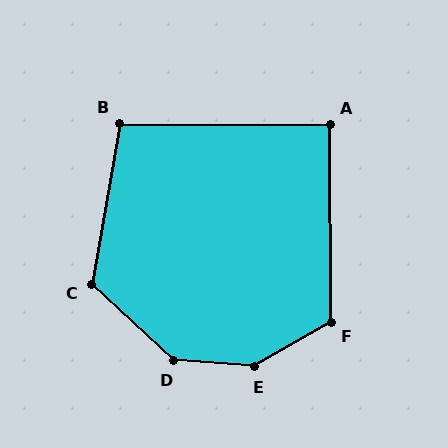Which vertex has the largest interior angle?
E, at approximately 146 degrees.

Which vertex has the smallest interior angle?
A, at approximately 91 degrees.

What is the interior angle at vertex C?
Approximately 123 degrees (obtuse).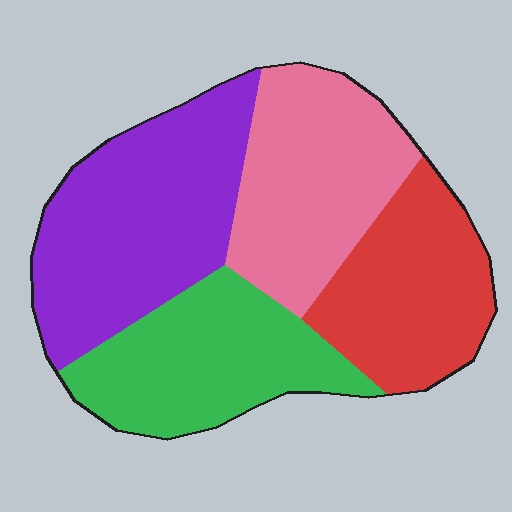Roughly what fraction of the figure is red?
Red takes up about one fifth (1/5) of the figure.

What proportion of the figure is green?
Green takes up about one quarter (1/4) of the figure.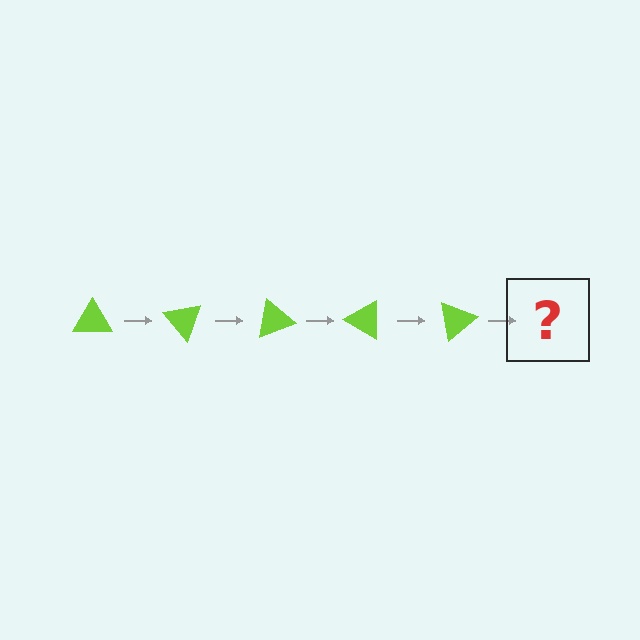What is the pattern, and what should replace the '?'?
The pattern is that the triangle rotates 50 degrees each step. The '?' should be a lime triangle rotated 250 degrees.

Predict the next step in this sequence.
The next step is a lime triangle rotated 250 degrees.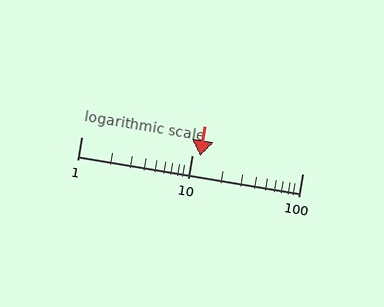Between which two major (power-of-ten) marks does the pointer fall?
The pointer is between 10 and 100.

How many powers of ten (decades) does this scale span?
The scale spans 2 decades, from 1 to 100.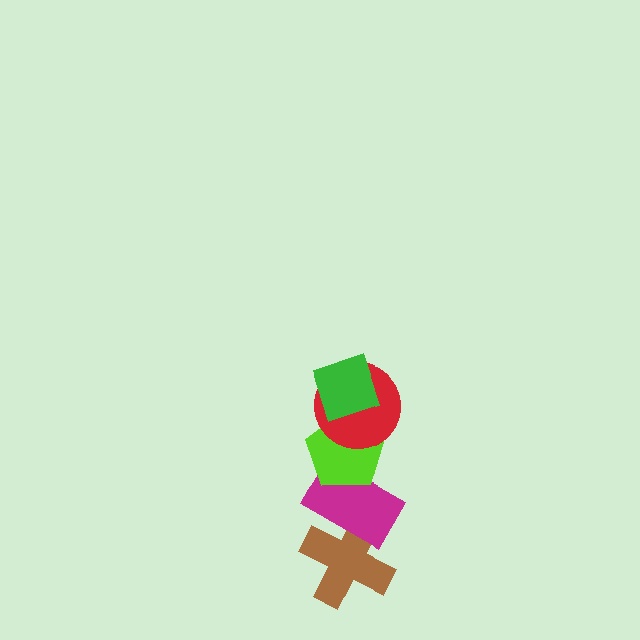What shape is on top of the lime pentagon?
The red circle is on top of the lime pentagon.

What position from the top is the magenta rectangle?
The magenta rectangle is 4th from the top.